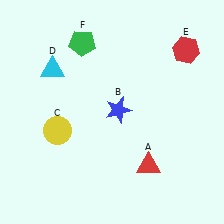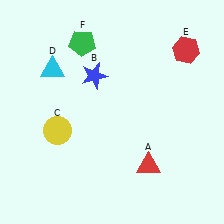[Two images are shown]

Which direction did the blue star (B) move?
The blue star (B) moved up.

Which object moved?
The blue star (B) moved up.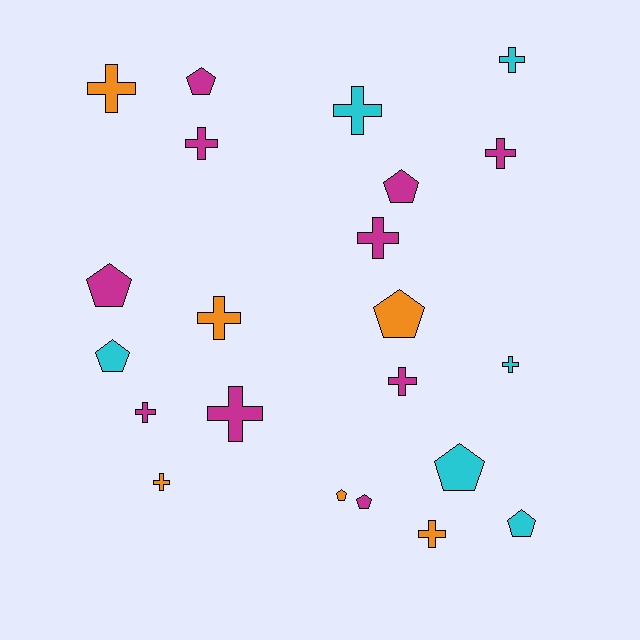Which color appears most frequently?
Magenta, with 10 objects.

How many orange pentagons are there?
There are 2 orange pentagons.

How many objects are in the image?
There are 22 objects.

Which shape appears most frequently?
Cross, with 13 objects.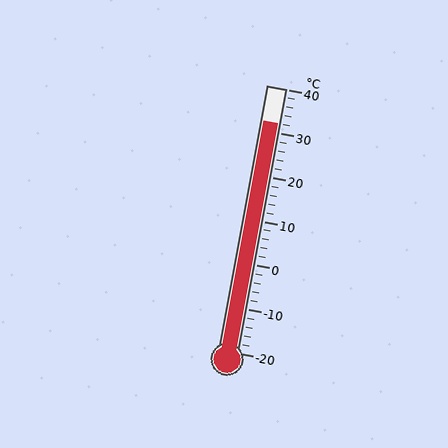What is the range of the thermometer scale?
The thermometer scale ranges from -20°C to 40°C.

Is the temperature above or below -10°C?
The temperature is above -10°C.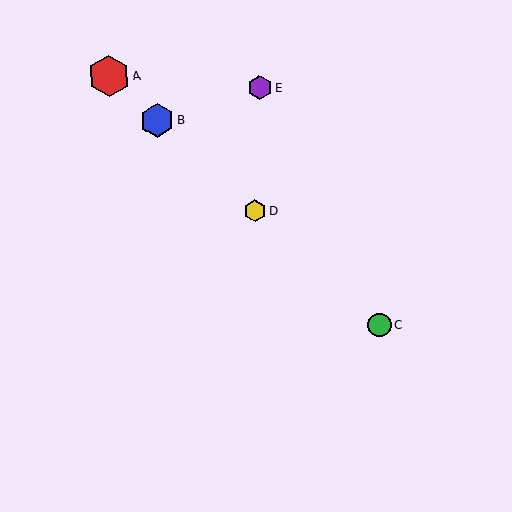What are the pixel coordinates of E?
Object E is at (259, 88).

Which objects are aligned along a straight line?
Objects A, B, C, D are aligned along a straight line.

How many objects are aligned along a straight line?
4 objects (A, B, C, D) are aligned along a straight line.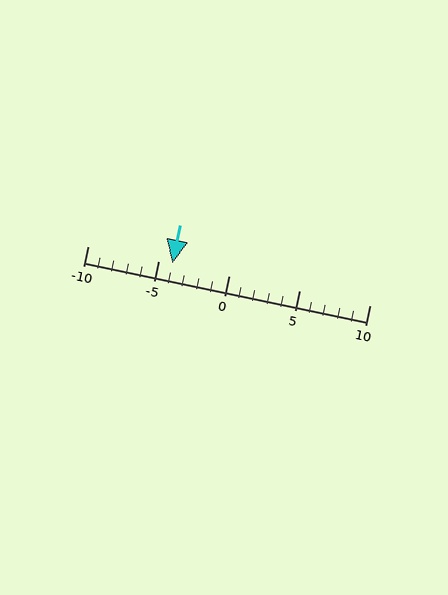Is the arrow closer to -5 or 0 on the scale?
The arrow is closer to -5.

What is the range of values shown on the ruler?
The ruler shows values from -10 to 10.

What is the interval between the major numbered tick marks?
The major tick marks are spaced 5 units apart.